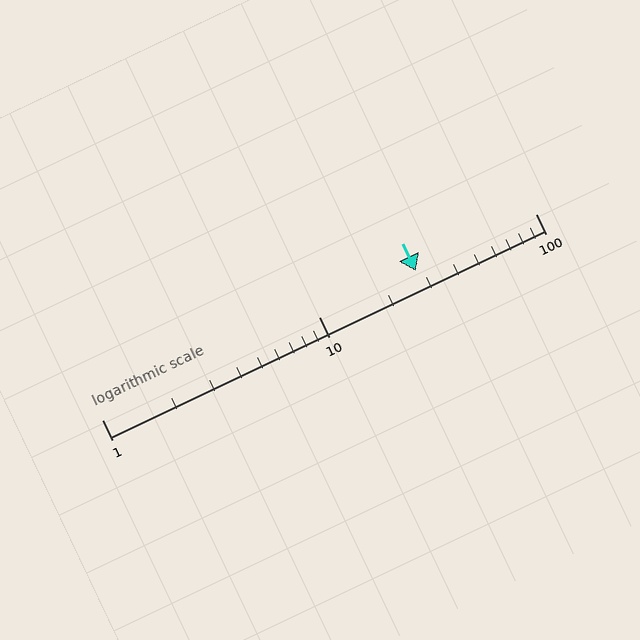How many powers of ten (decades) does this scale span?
The scale spans 2 decades, from 1 to 100.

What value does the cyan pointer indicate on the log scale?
The pointer indicates approximately 28.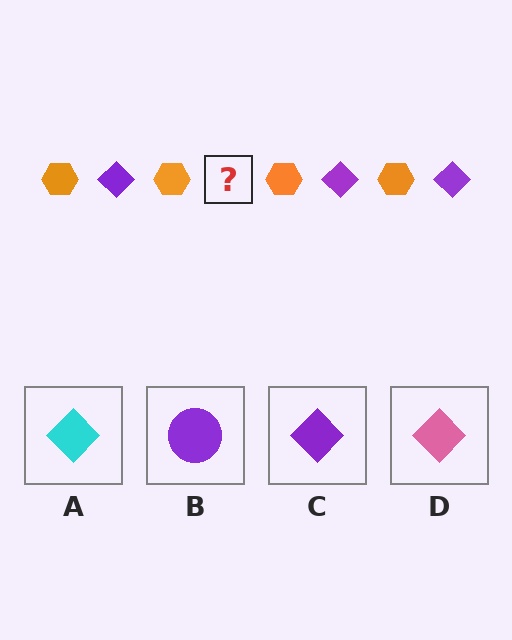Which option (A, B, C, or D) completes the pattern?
C.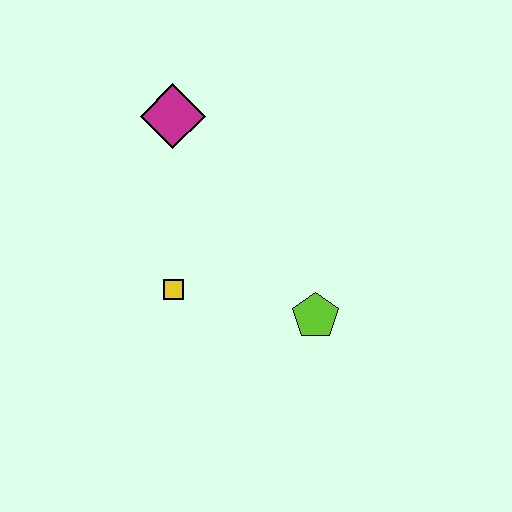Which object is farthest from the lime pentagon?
The magenta diamond is farthest from the lime pentagon.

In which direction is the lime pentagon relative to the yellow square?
The lime pentagon is to the right of the yellow square.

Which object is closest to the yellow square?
The lime pentagon is closest to the yellow square.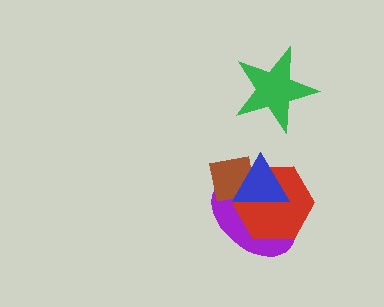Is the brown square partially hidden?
Yes, it is partially covered by another shape.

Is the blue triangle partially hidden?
No, no other shape covers it.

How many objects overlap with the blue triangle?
3 objects overlap with the blue triangle.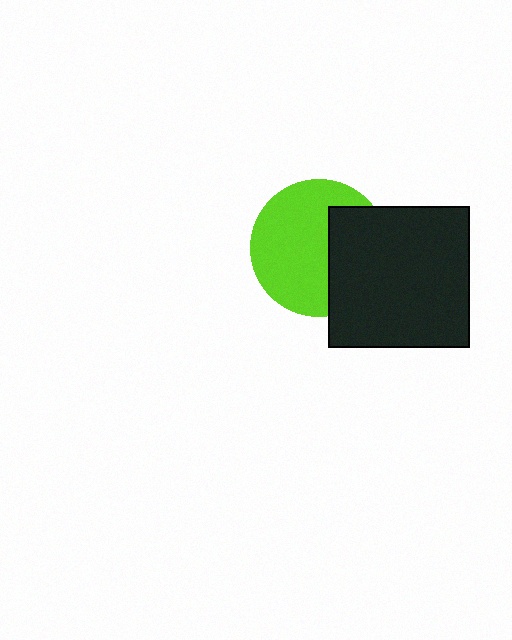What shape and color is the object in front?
The object in front is a black square.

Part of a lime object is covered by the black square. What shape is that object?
It is a circle.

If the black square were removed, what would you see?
You would see the complete lime circle.